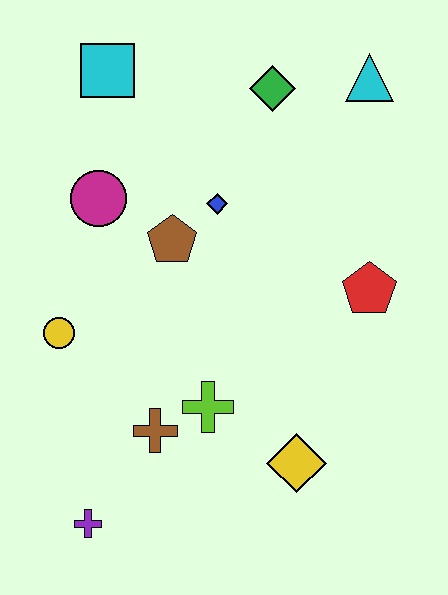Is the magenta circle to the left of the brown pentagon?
Yes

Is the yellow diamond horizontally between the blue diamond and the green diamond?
No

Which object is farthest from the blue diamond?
The purple cross is farthest from the blue diamond.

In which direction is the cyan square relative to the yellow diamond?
The cyan square is above the yellow diamond.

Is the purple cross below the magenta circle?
Yes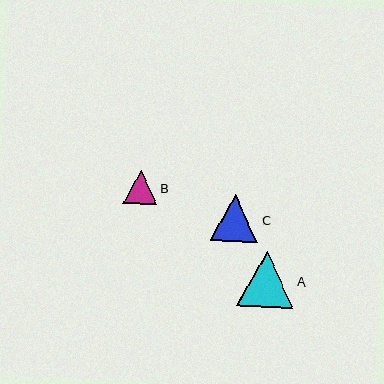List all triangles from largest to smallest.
From largest to smallest: A, C, B.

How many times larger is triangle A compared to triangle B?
Triangle A is approximately 1.7 times the size of triangle B.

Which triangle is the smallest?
Triangle B is the smallest with a size of approximately 34 pixels.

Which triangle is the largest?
Triangle A is the largest with a size of approximately 56 pixels.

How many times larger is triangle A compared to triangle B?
Triangle A is approximately 1.7 times the size of triangle B.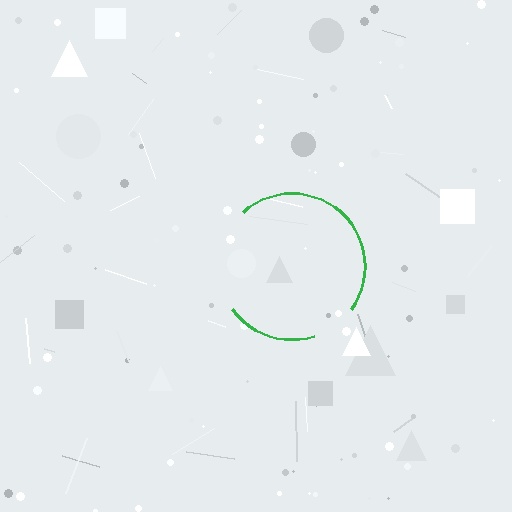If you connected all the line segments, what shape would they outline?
They would outline a circle.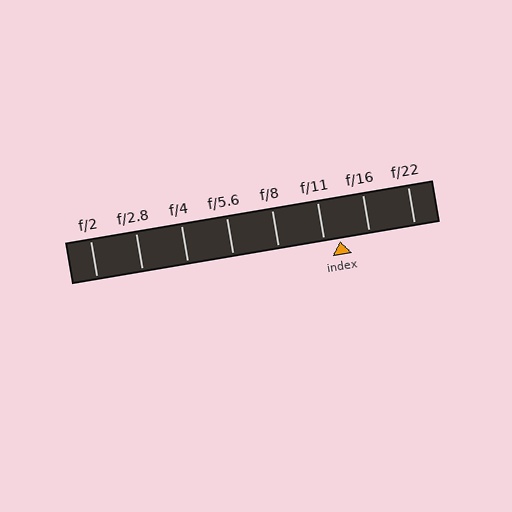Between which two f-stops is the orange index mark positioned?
The index mark is between f/11 and f/16.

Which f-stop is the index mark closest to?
The index mark is closest to f/11.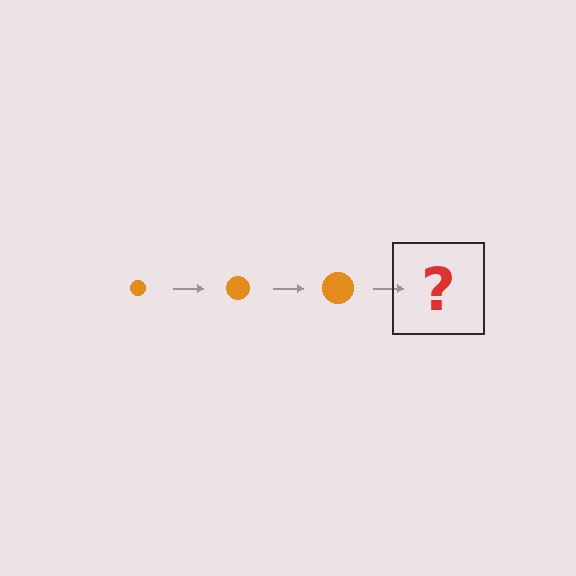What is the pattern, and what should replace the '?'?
The pattern is that the circle gets progressively larger each step. The '?' should be an orange circle, larger than the previous one.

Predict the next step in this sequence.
The next step is an orange circle, larger than the previous one.